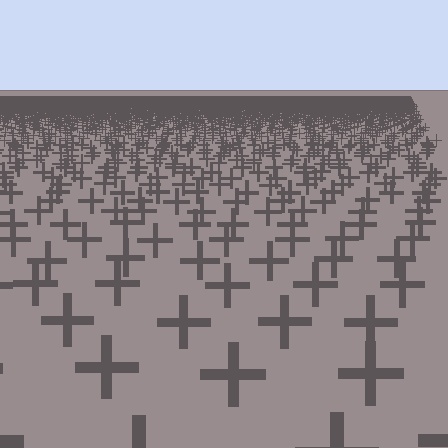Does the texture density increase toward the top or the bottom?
Density increases toward the top.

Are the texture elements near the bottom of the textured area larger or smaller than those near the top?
Larger. Near the bottom, elements are closer to the viewer and appear at a bigger on-screen size.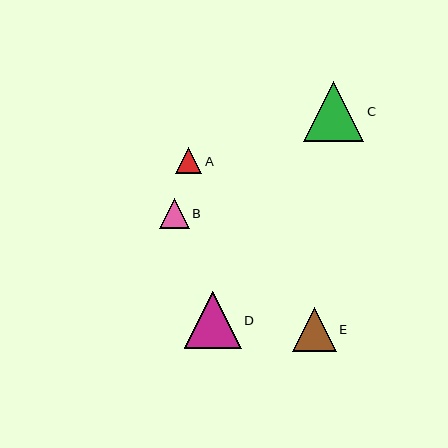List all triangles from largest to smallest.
From largest to smallest: C, D, E, B, A.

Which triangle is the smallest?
Triangle A is the smallest with a size of approximately 26 pixels.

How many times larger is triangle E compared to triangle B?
Triangle E is approximately 1.5 times the size of triangle B.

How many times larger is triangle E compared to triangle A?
Triangle E is approximately 1.7 times the size of triangle A.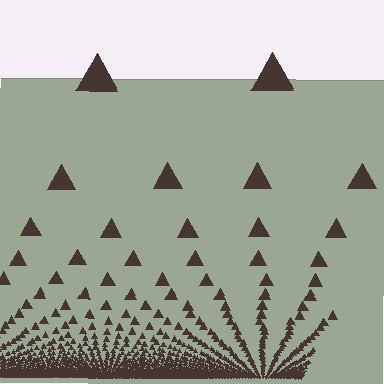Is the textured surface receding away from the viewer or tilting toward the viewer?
The surface appears to tilt toward the viewer. Texture elements get larger and sparser toward the top.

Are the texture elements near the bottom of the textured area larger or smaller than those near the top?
Smaller. The gradient is inverted — elements near the bottom are smaller and denser.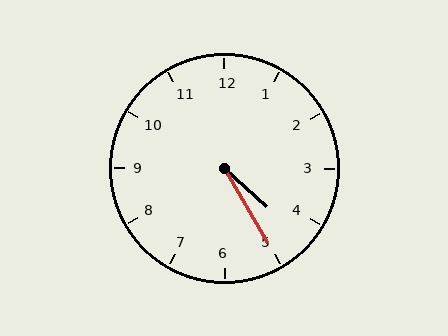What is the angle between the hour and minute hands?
Approximately 18 degrees.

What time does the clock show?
4:25.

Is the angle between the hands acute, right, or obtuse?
It is acute.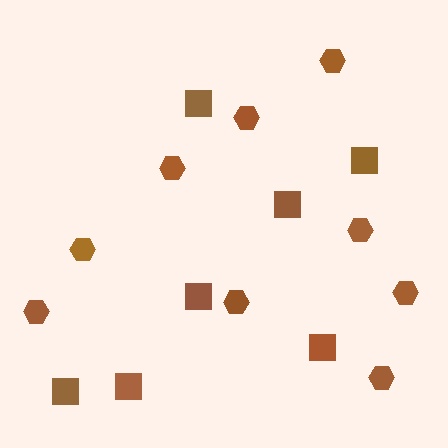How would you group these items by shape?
There are 2 groups: one group of hexagons (9) and one group of squares (7).